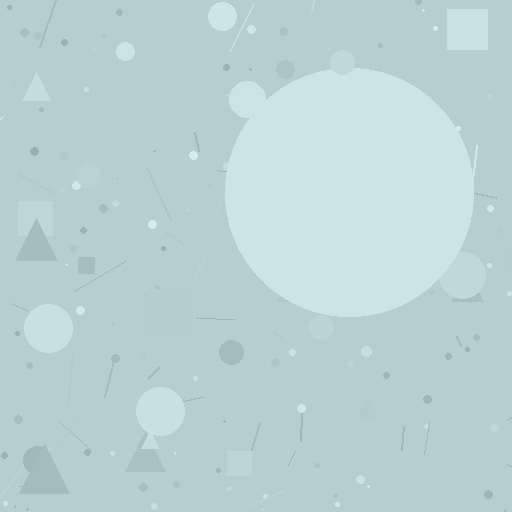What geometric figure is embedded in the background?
A circle is embedded in the background.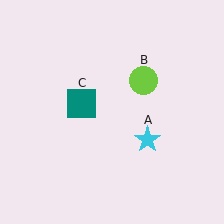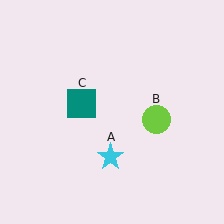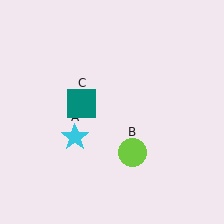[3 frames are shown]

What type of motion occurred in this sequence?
The cyan star (object A), lime circle (object B) rotated clockwise around the center of the scene.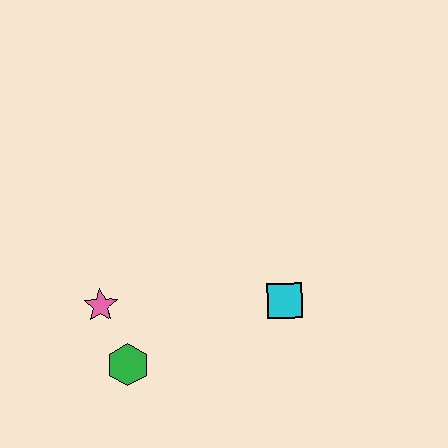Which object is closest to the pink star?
The green hexagon is closest to the pink star.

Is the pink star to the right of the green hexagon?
No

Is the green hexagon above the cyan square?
No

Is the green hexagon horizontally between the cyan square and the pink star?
Yes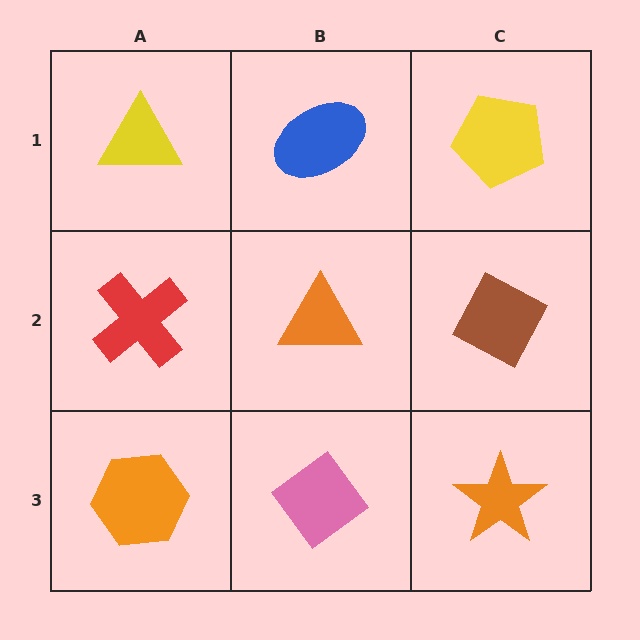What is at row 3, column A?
An orange hexagon.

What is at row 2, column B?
An orange triangle.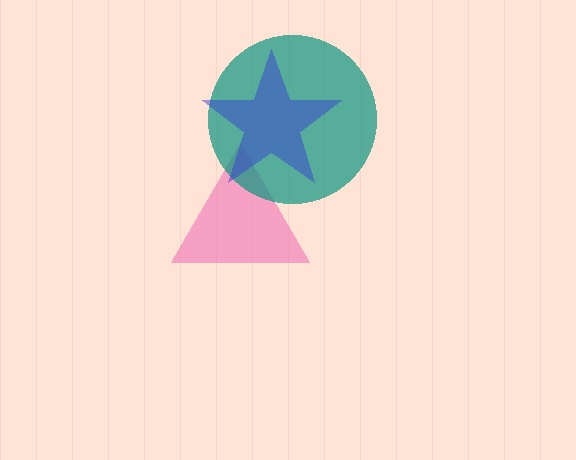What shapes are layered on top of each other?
The layered shapes are: a pink triangle, a teal circle, a blue star.